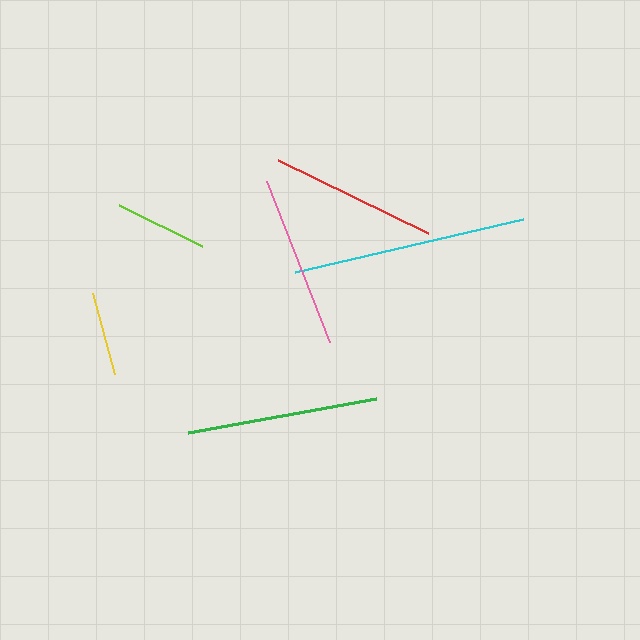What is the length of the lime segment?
The lime segment is approximately 92 pixels long.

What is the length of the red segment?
The red segment is approximately 167 pixels long.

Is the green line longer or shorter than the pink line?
The green line is longer than the pink line.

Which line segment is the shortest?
The yellow line is the shortest at approximately 85 pixels.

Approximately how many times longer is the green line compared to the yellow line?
The green line is approximately 2.2 times the length of the yellow line.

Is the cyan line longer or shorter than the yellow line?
The cyan line is longer than the yellow line.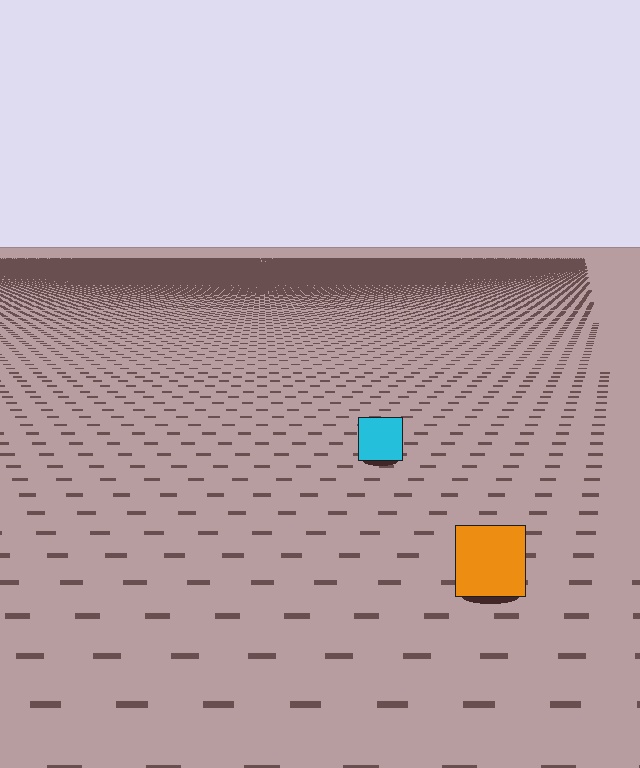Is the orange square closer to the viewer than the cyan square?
Yes. The orange square is closer — you can tell from the texture gradient: the ground texture is coarser near it.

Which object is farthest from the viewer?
The cyan square is farthest from the viewer. It appears smaller and the ground texture around it is denser.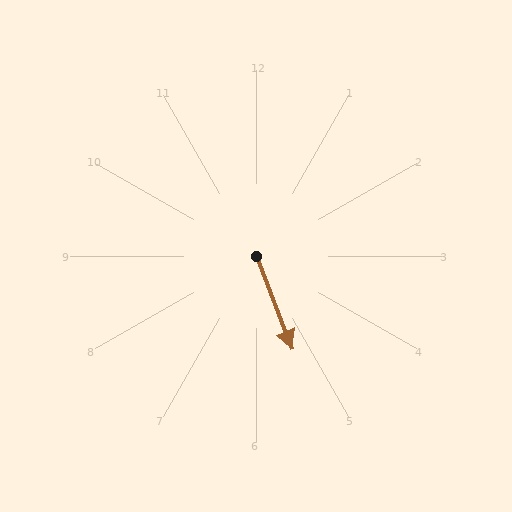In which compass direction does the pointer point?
South.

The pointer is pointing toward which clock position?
Roughly 5 o'clock.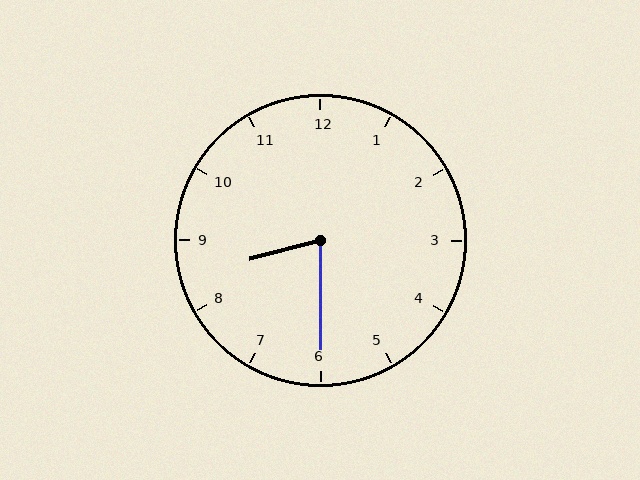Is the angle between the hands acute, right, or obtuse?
It is acute.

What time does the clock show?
8:30.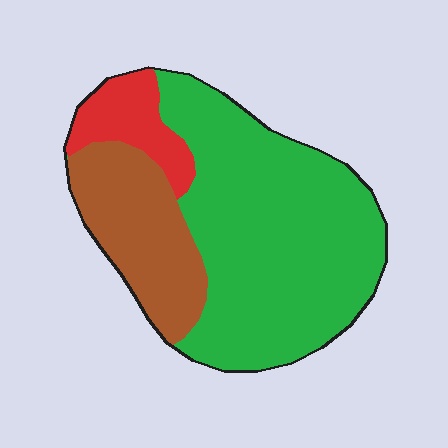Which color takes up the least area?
Red, at roughly 10%.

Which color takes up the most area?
Green, at roughly 65%.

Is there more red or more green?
Green.